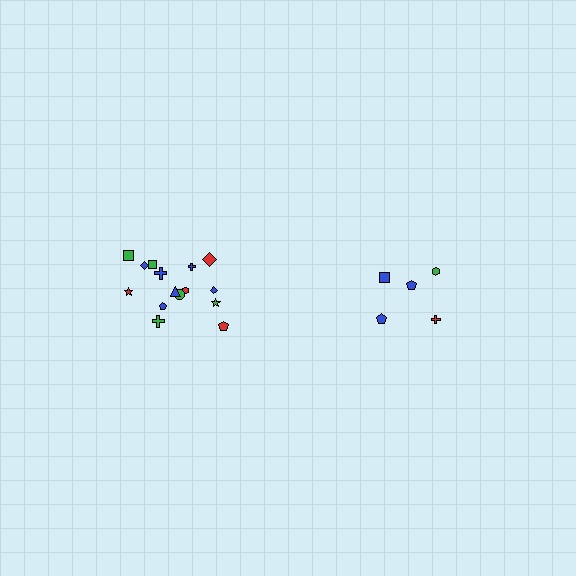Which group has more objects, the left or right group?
The left group.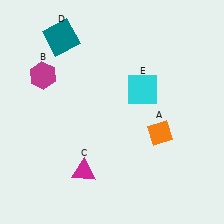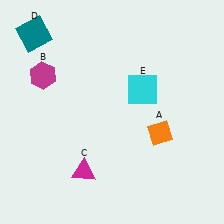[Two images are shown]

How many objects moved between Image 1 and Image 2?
1 object moved between the two images.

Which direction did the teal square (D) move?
The teal square (D) moved left.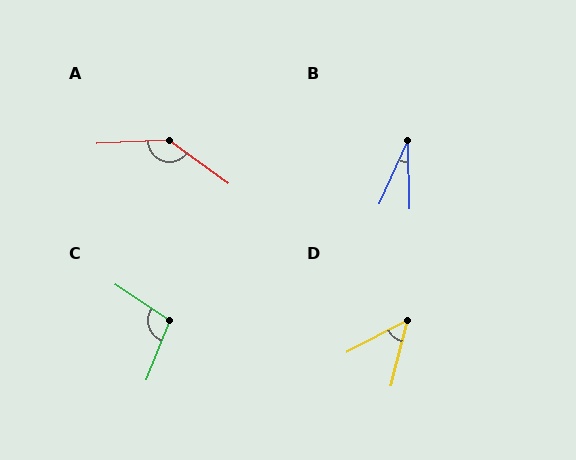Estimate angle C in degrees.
Approximately 102 degrees.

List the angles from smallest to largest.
B (25°), D (48°), C (102°), A (142°).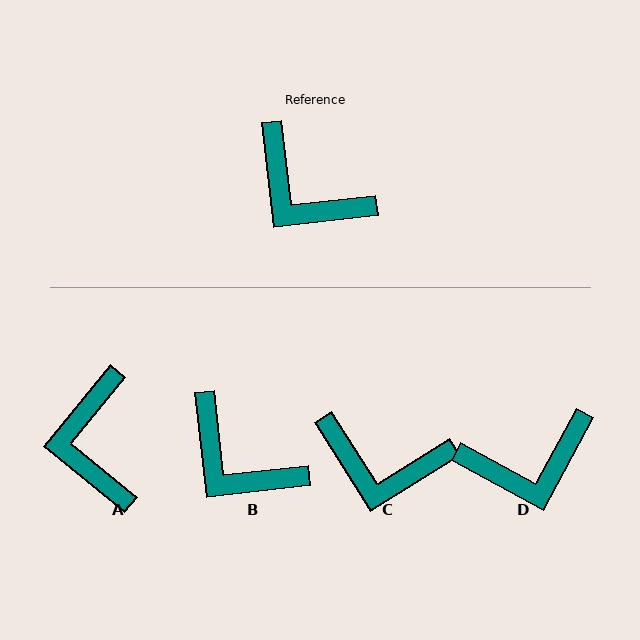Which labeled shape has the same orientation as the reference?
B.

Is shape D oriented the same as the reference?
No, it is off by about 55 degrees.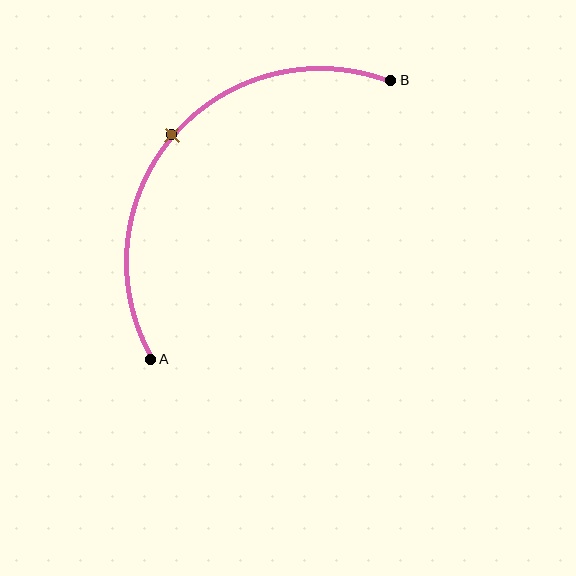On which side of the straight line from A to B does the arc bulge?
The arc bulges above and to the left of the straight line connecting A and B.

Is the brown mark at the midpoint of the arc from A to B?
Yes. The brown mark lies on the arc at equal arc-length from both A and B — it is the arc midpoint.